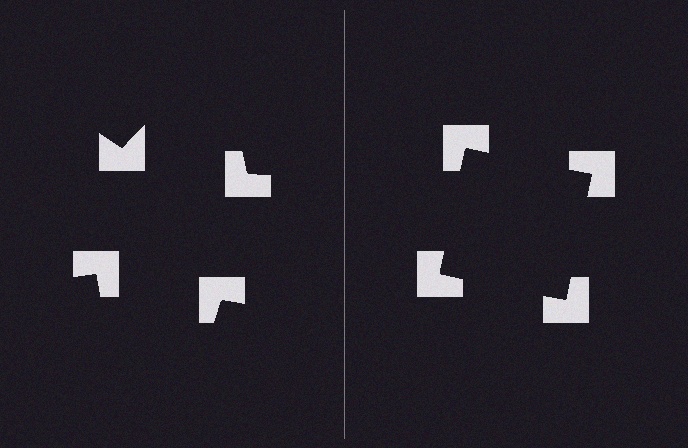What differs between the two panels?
The notched squares are positioned identically on both sides; only the wedge orientations differ. On the right they align to a square; on the left they are misaligned.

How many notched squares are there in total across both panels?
8 — 4 on each side.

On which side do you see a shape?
An illusory square appears on the right side. On the left side the wedge cuts are rotated, so no coherent shape forms.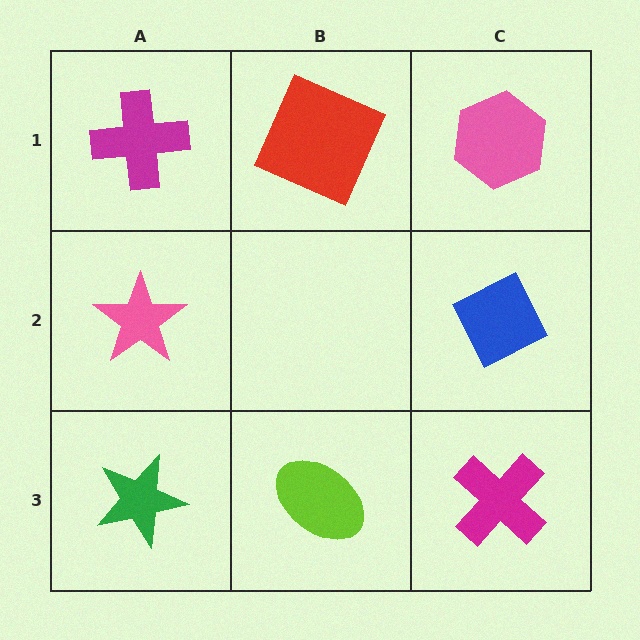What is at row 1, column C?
A pink hexagon.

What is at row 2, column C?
A blue diamond.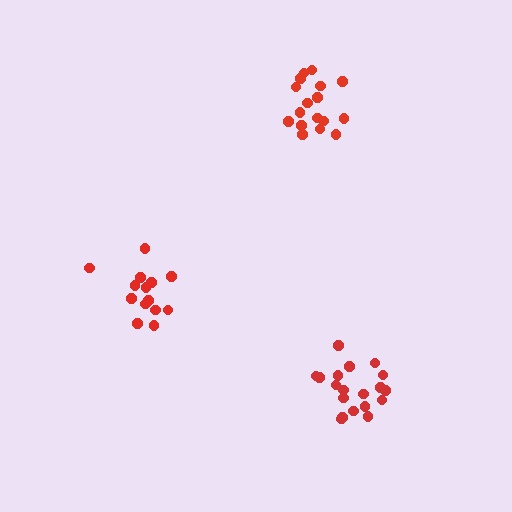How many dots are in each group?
Group 1: 19 dots, Group 2: 14 dots, Group 3: 17 dots (50 total).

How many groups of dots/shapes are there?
There are 3 groups.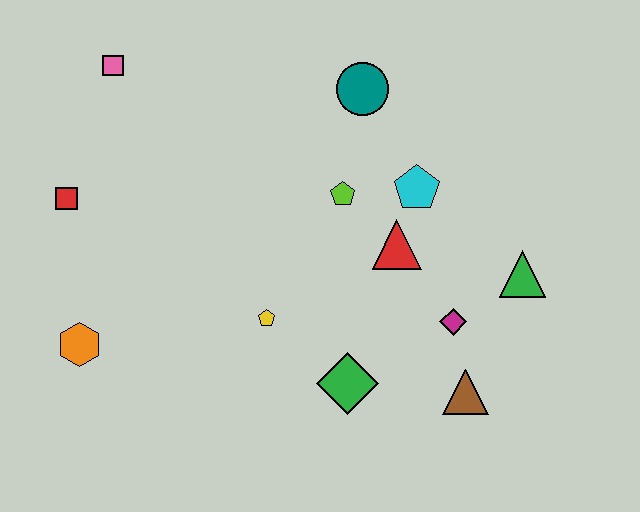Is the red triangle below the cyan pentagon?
Yes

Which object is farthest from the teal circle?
The orange hexagon is farthest from the teal circle.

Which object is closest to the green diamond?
The yellow pentagon is closest to the green diamond.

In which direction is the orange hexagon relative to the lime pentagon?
The orange hexagon is to the left of the lime pentagon.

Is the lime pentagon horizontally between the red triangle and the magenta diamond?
No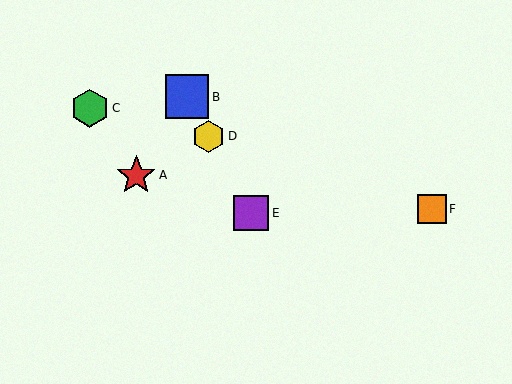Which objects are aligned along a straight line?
Objects B, D, E are aligned along a straight line.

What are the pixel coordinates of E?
Object E is at (251, 213).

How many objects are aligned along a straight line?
3 objects (B, D, E) are aligned along a straight line.